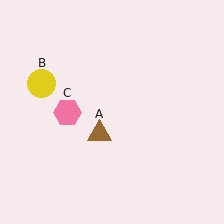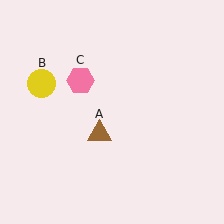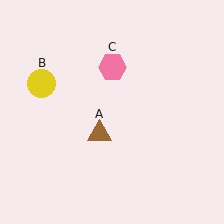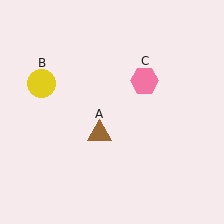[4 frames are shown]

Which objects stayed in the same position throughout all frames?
Brown triangle (object A) and yellow circle (object B) remained stationary.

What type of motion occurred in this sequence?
The pink hexagon (object C) rotated clockwise around the center of the scene.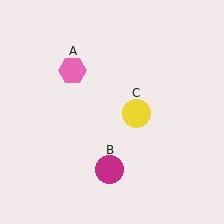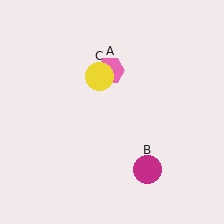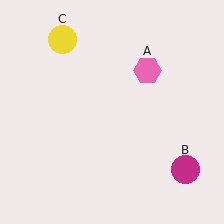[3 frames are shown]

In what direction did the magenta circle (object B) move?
The magenta circle (object B) moved right.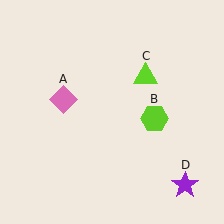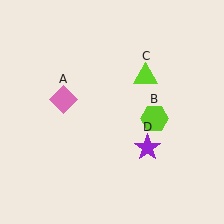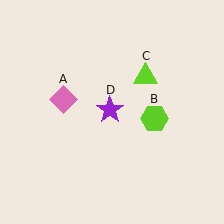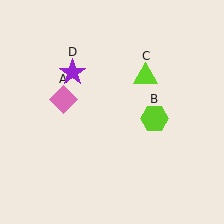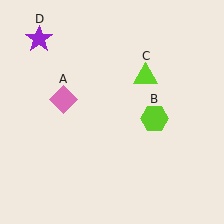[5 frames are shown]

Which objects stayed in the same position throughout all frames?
Pink diamond (object A) and lime hexagon (object B) and lime triangle (object C) remained stationary.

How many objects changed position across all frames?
1 object changed position: purple star (object D).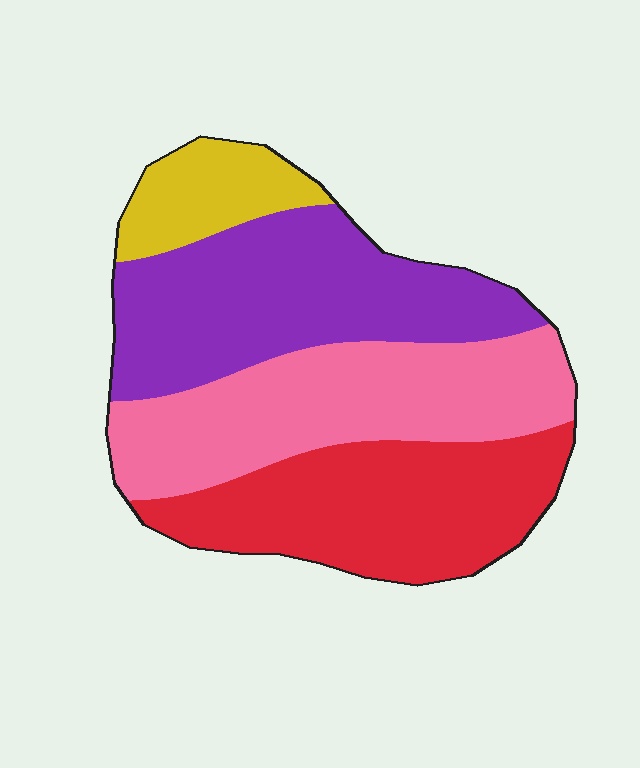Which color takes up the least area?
Yellow, at roughly 10%.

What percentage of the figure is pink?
Pink takes up between a quarter and a half of the figure.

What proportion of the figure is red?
Red covers 28% of the figure.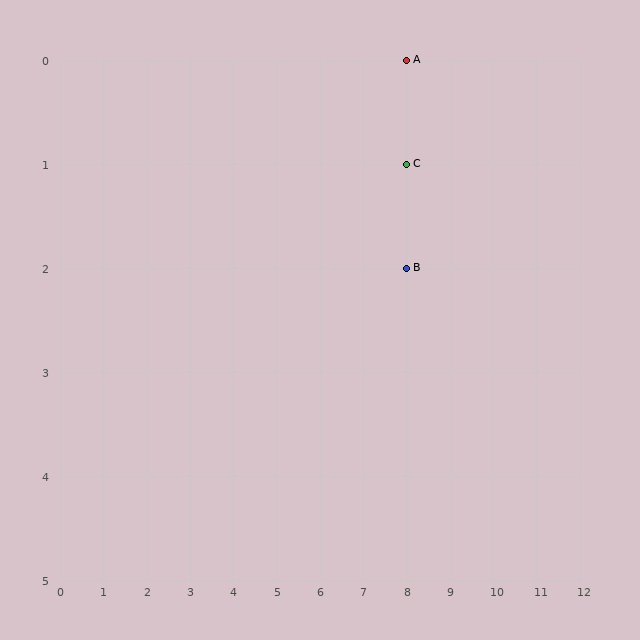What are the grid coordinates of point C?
Point C is at grid coordinates (8, 1).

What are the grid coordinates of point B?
Point B is at grid coordinates (8, 2).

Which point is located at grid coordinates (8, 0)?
Point A is at (8, 0).